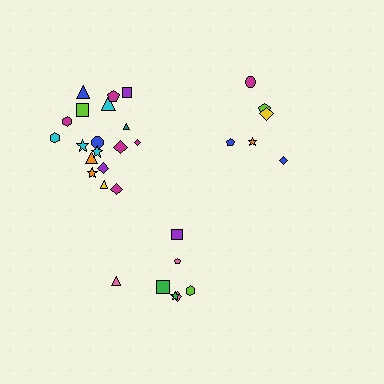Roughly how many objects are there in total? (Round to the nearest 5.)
Roughly 30 objects in total.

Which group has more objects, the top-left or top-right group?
The top-left group.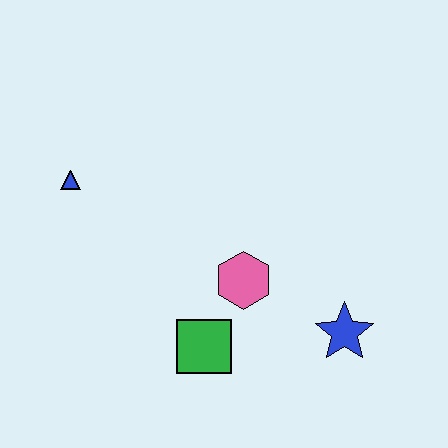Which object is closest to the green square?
The pink hexagon is closest to the green square.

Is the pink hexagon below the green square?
No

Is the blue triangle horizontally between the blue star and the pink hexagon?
No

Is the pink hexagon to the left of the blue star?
Yes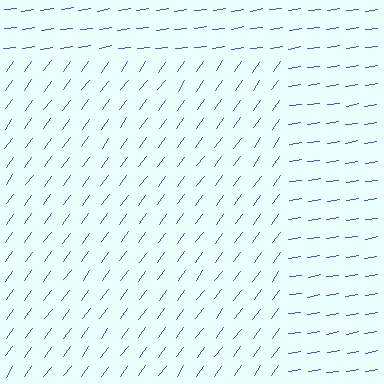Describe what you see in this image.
The image is filled with small blue line segments. A rectangle region in the image has lines oriented differently from the surrounding lines, creating a visible texture boundary.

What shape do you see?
I see a rectangle.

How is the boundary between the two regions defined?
The boundary is defined purely by a change in line orientation (approximately 45 degrees difference). All lines are the same color and thickness.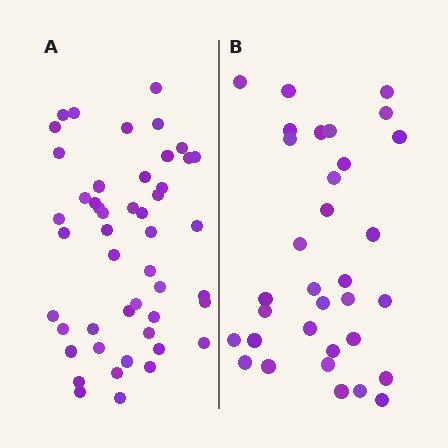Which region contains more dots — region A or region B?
Region A (the left region) has more dots.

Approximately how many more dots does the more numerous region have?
Region A has approximately 15 more dots than region B.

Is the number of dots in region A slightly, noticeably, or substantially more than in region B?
Region A has substantially more. The ratio is roughly 1.5 to 1.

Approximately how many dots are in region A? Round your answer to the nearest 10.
About 50 dots. (The exact count is 48, which rounds to 50.)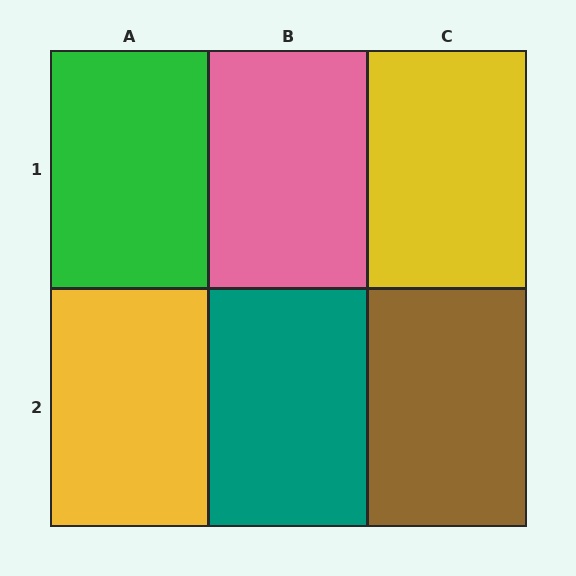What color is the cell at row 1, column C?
Yellow.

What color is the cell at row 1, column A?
Green.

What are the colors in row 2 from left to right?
Yellow, teal, brown.